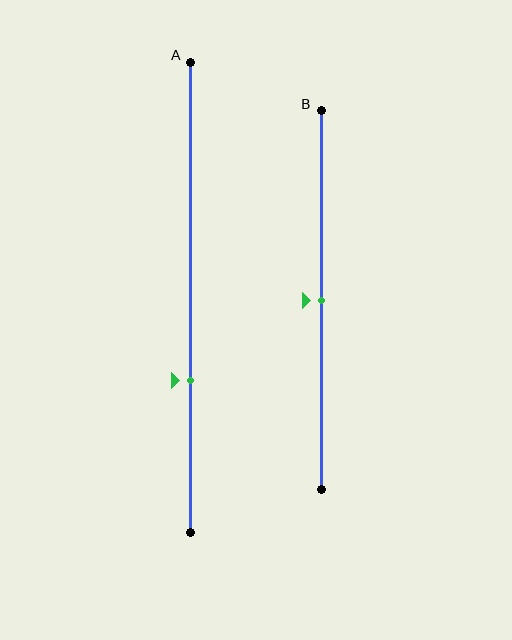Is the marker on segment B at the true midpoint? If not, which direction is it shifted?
Yes, the marker on segment B is at the true midpoint.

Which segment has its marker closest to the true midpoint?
Segment B has its marker closest to the true midpoint.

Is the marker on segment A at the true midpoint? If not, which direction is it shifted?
No, the marker on segment A is shifted downward by about 18% of the segment length.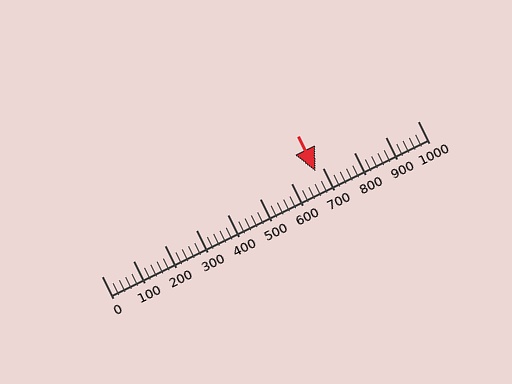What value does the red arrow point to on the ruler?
The red arrow points to approximately 678.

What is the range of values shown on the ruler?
The ruler shows values from 0 to 1000.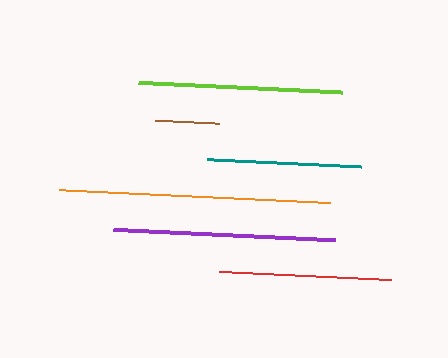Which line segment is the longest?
The orange line is the longest at approximately 271 pixels.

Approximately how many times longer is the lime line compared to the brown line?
The lime line is approximately 3.2 times the length of the brown line.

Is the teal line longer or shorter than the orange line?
The orange line is longer than the teal line.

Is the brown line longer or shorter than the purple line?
The purple line is longer than the brown line.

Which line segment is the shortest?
The brown line is the shortest at approximately 63 pixels.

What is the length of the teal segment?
The teal segment is approximately 154 pixels long.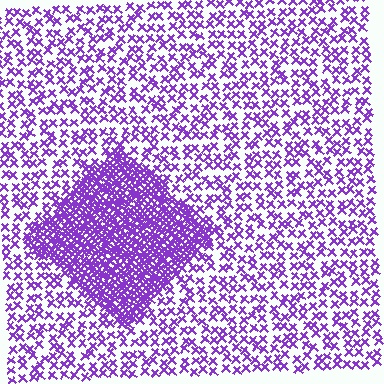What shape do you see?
I see a diamond.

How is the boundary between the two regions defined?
The boundary is defined by a change in element density (approximately 2.8x ratio). All elements are the same color, size, and shape.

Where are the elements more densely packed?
The elements are more densely packed inside the diamond boundary.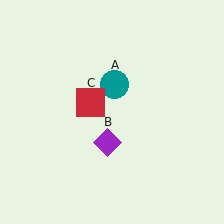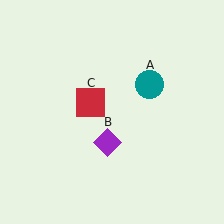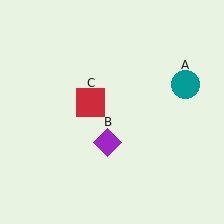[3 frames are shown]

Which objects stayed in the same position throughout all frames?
Purple diamond (object B) and red square (object C) remained stationary.